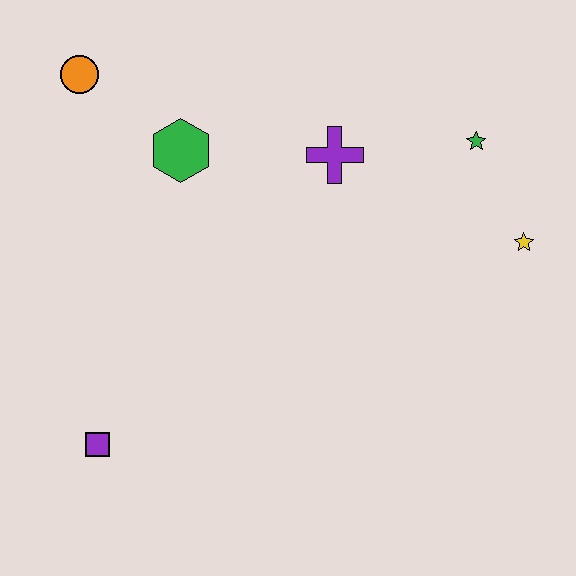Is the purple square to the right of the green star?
No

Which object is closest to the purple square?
The green hexagon is closest to the purple square.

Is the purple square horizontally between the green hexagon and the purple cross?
No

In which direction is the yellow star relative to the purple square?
The yellow star is to the right of the purple square.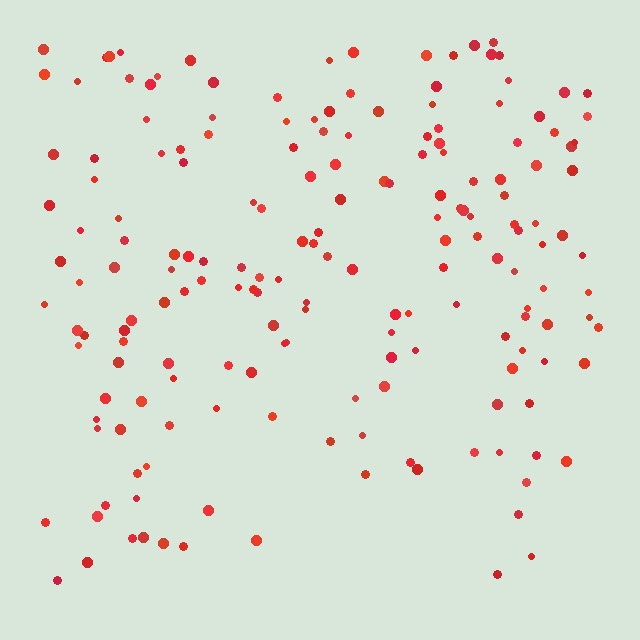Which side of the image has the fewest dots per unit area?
The bottom.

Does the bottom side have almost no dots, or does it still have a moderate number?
Still a moderate number, just noticeably fewer than the top.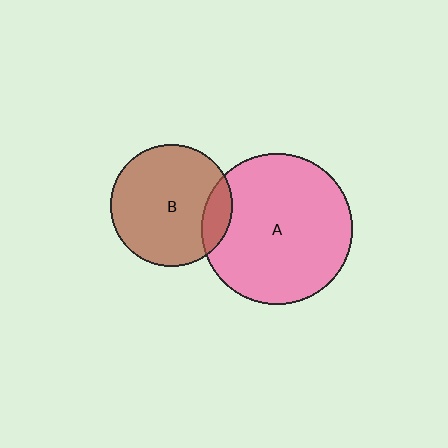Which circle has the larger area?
Circle A (pink).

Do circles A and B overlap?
Yes.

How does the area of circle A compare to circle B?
Approximately 1.5 times.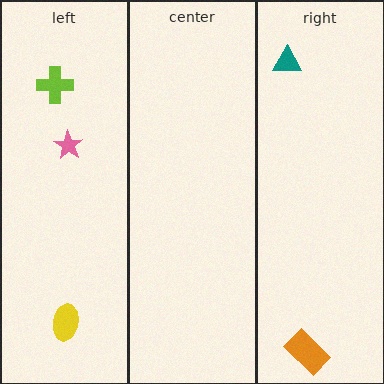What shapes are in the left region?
The lime cross, the pink star, the yellow ellipse.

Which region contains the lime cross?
The left region.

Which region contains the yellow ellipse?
The left region.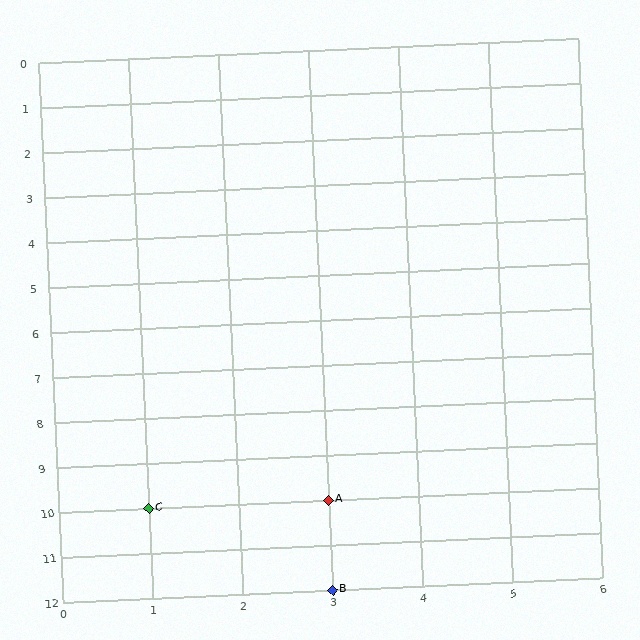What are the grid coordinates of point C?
Point C is at grid coordinates (1, 10).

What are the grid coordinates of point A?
Point A is at grid coordinates (3, 10).